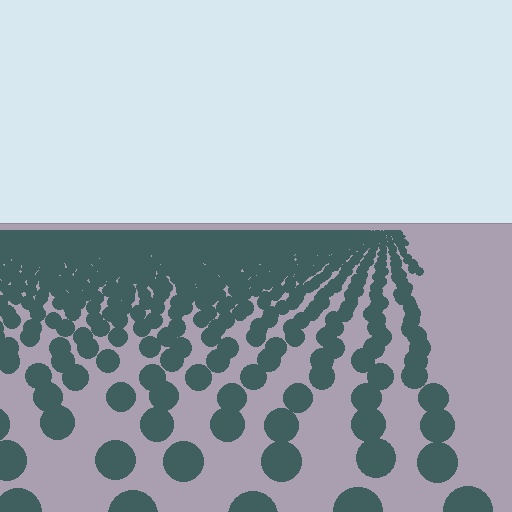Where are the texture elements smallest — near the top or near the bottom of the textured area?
Near the top.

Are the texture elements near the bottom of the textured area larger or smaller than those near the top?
Larger. Near the bottom, elements are closer to the viewer and appear at a bigger on-screen size.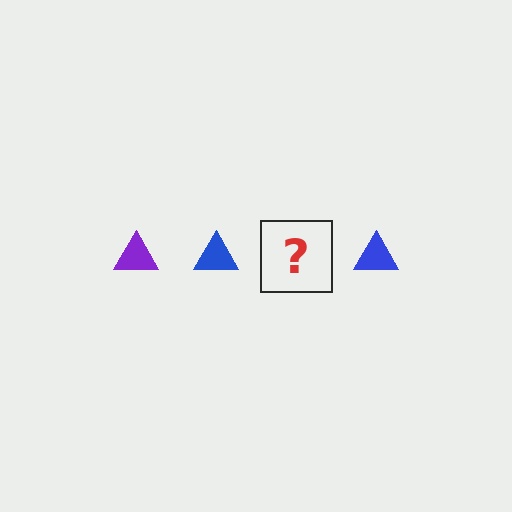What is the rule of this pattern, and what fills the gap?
The rule is that the pattern cycles through purple, blue triangles. The gap should be filled with a purple triangle.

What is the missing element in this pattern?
The missing element is a purple triangle.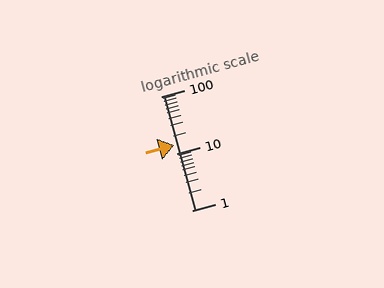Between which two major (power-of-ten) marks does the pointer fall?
The pointer is between 10 and 100.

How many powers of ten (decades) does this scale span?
The scale spans 2 decades, from 1 to 100.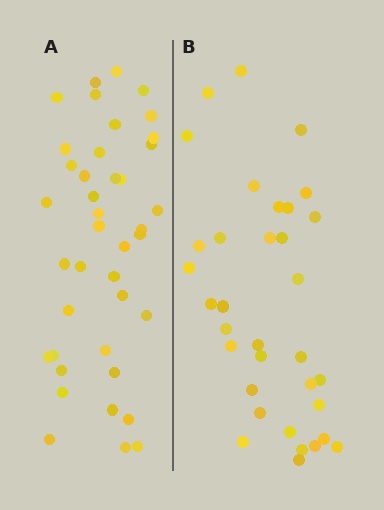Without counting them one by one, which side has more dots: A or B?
Region A (the left region) has more dots.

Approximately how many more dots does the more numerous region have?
Region A has about 6 more dots than region B.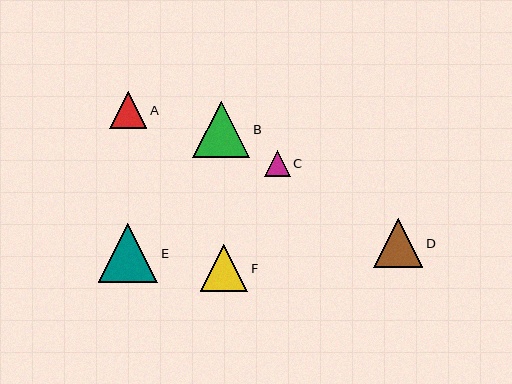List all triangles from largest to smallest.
From largest to smallest: E, B, D, F, A, C.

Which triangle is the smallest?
Triangle C is the smallest with a size of approximately 26 pixels.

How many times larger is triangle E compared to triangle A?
Triangle E is approximately 1.6 times the size of triangle A.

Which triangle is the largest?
Triangle E is the largest with a size of approximately 59 pixels.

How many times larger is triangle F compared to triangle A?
Triangle F is approximately 1.3 times the size of triangle A.